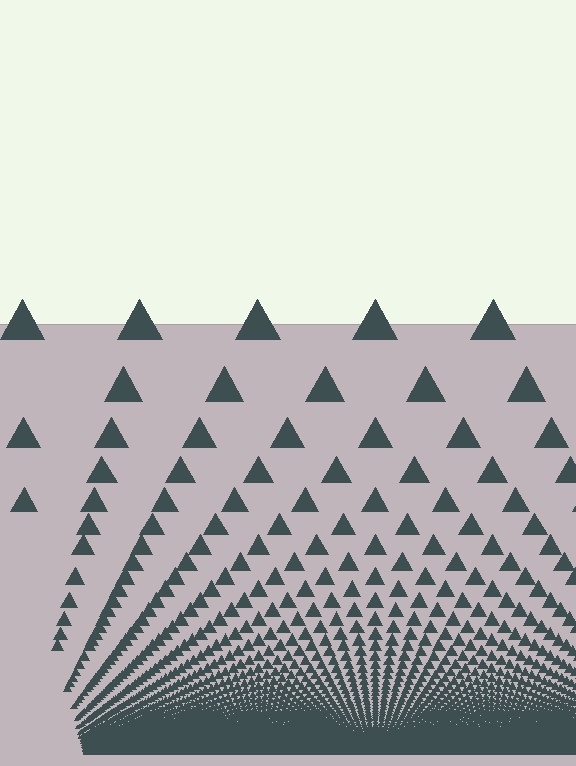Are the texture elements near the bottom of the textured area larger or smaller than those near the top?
Smaller. The gradient is inverted — elements near the bottom are smaller and denser.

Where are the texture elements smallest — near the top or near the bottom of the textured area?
Near the bottom.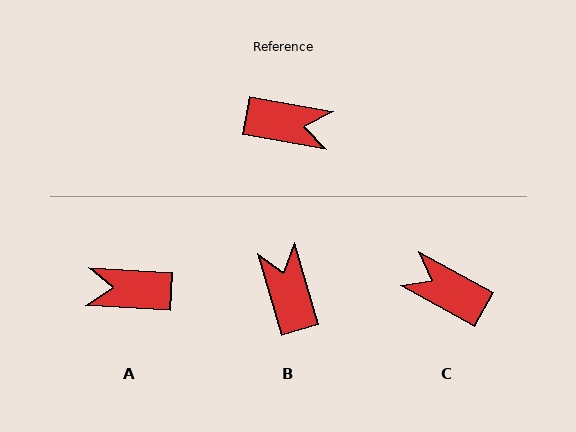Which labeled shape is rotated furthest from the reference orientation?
A, about 173 degrees away.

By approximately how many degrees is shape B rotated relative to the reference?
Approximately 117 degrees counter-clockwise.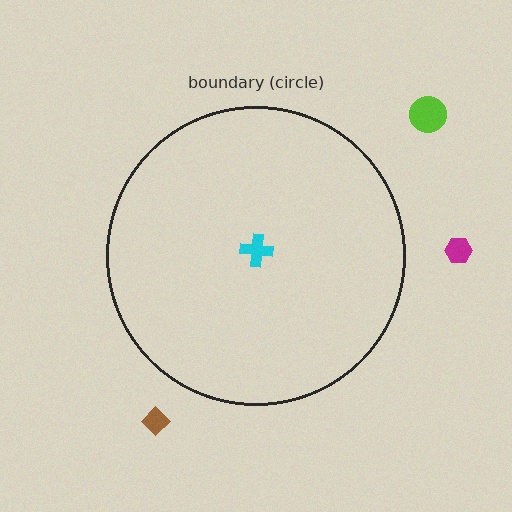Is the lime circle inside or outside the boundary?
Outside.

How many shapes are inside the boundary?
1 inside, 3 outside.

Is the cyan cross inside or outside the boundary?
Inside.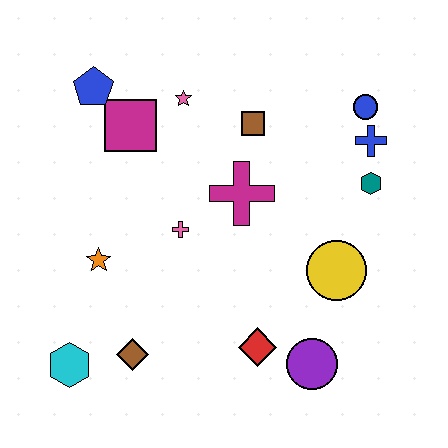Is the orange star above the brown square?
No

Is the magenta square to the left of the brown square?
Yes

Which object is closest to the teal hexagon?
The blue cross is closest to the teal hexagon.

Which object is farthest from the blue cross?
The cyan hexagon is farthest from the blue cross.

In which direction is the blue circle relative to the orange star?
The blue circle is to the right of the orange star.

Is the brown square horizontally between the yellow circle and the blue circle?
No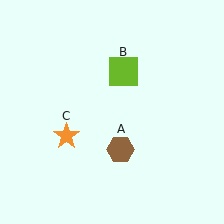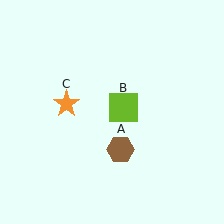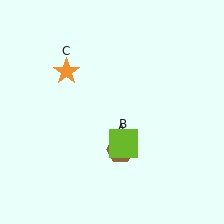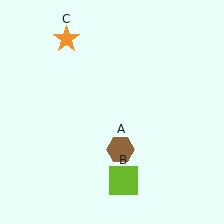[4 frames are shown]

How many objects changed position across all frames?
2 objects changed position: lime square (object B), orange star (object C).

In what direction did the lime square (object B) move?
The lime square (object B) moved down.